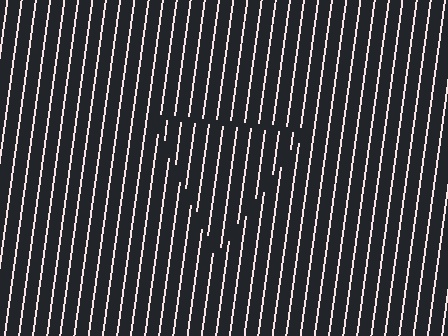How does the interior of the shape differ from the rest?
The interior of the shape contains the same grating, shifted by half a period — the contour is defined by the phase discontinuity where line-ends from the inner and outer gratings abut.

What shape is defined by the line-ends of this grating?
An illusory triangle. The interior of the shape contains the same grating, shifted by half a period — the contour is defined by the phase discontinuity where line-ends from the inner and outer gratings abut.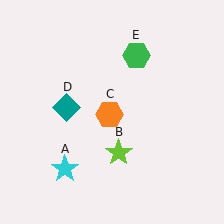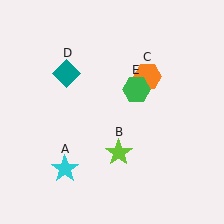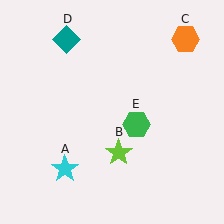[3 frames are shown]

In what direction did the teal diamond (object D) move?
The teal diamond (object D) moved up.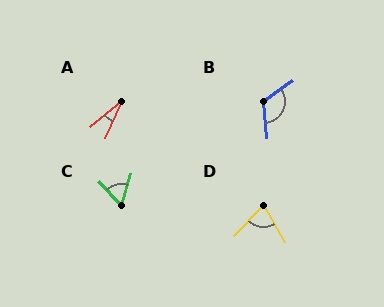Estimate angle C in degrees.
Approximately 59 degrees.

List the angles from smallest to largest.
A (26°), C (59°), D (73°), B (119°).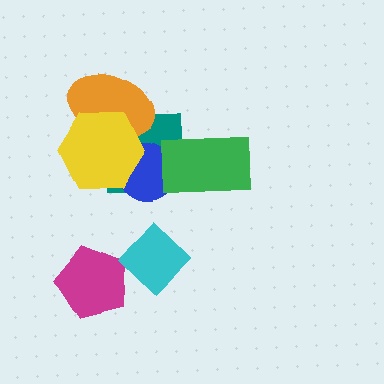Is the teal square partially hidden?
Yes, it is partially covered by another shape.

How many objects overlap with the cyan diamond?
1 object overlaps with the cyan diamond.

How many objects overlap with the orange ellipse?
2 objects overlap with the orange ellipse.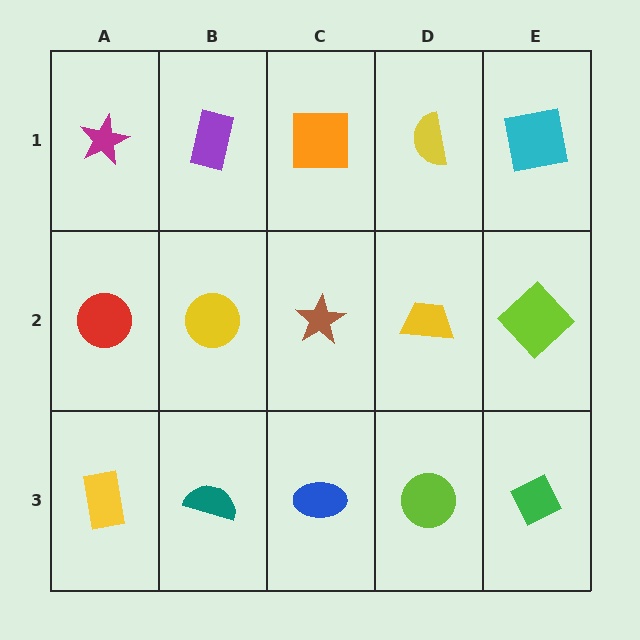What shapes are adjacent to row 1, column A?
A red circle (row 2, column A), a purple rectangle (row 1, column B).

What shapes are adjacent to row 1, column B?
A yellow circle (row 2, column B), a magenta star (row 1, column A), an orange square (row 1, column C).